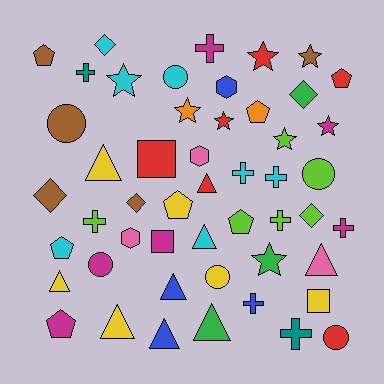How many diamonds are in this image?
There are 5 diamonds.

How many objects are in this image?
There are 50 objects.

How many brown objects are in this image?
There are 5 brown objects.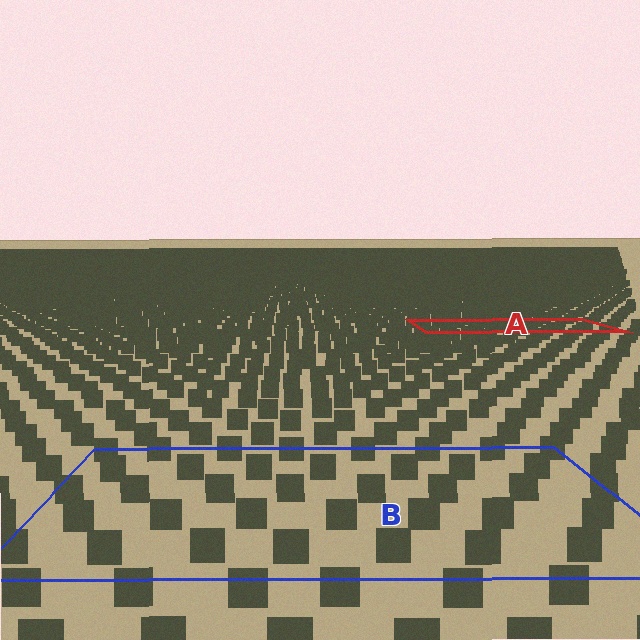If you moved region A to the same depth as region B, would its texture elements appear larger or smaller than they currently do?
They would appear larger. At a closer depth, the same texture elements are projected at a bigger on-screen size.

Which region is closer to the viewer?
Region B is closer. The texture elements there are larger and more spread out.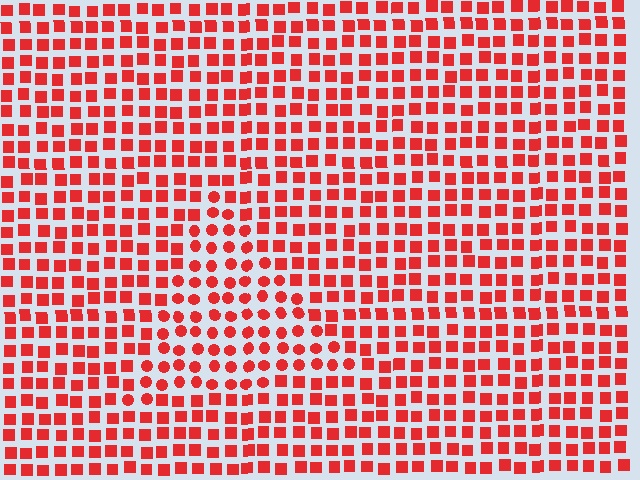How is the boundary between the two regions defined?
The boundary is defined by a change in element shape: circles inside vs. squares outside. All elements share the same color and spacing.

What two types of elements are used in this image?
The image uses circles inside the triangle region and squares outside it.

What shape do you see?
I see a triangle.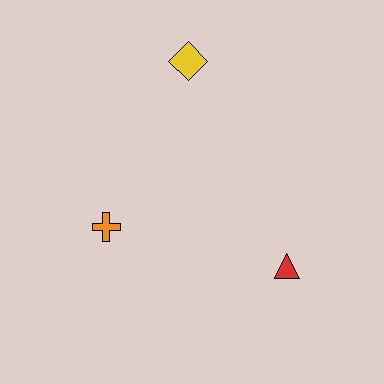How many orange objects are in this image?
There is 1 orange object.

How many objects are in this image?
There are 3 objects.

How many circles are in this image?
There are no circles.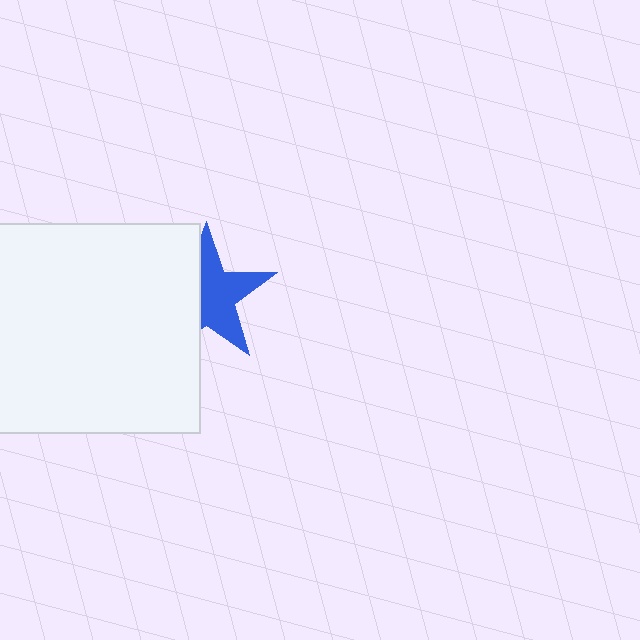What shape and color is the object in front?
The object in front is a white square.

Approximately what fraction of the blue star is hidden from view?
Roughly 43% of the blue star is hidden behind the white square.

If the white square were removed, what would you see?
You would see the complete blue star.